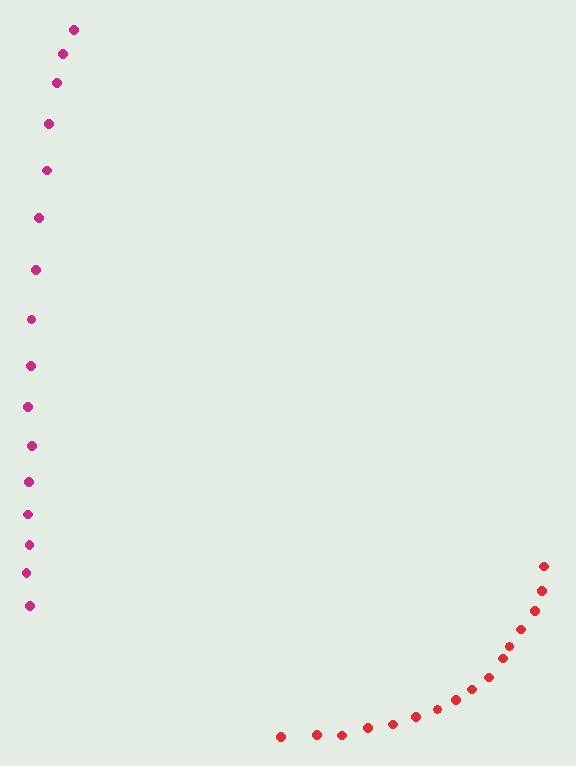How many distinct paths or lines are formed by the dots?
There are 2 distinct paths.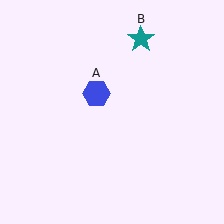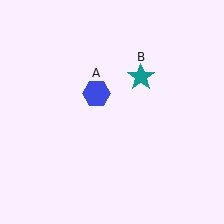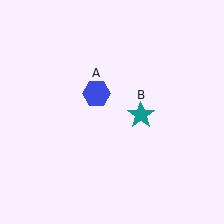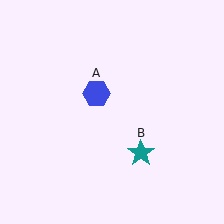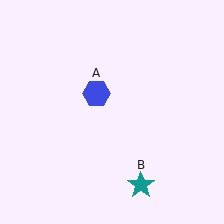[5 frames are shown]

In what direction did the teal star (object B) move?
The teal star (object B) moved down.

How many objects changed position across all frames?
1 object changed position: teal star (object B).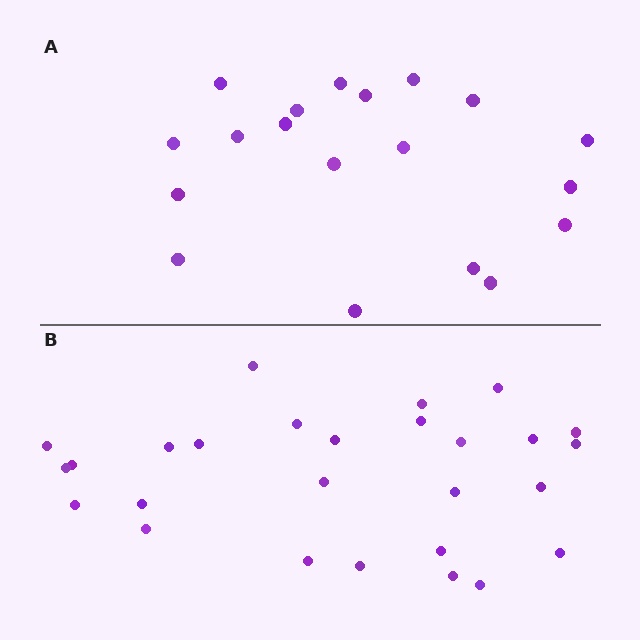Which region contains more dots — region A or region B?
Region B (the bottom region) has more dots.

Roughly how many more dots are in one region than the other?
Region B has roughly 8 or so more dots than region A.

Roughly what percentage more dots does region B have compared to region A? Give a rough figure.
About 40% more.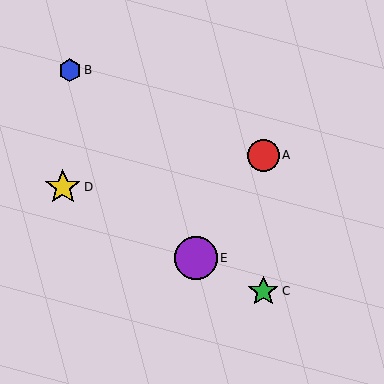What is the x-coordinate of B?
Object B is at x≈70.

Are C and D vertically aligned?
No, C is at x≈263 and D is at x≈63.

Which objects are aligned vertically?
Objects A, C are aligned vertically.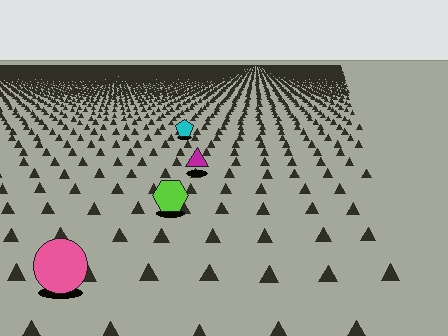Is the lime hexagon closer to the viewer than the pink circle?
No. The pink circle is closer — you can tell from the texture gradient: the ground texture is coarser near it.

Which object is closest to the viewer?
The pink circle is closest. The texture marks near it are larger and more spread out.